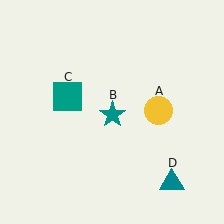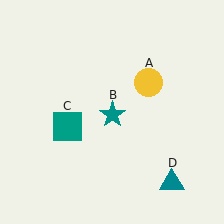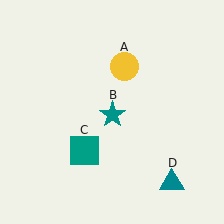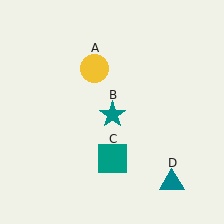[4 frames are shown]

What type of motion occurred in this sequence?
The yellow circle (object A), teal square (object C) rotated counterclockwise around the center of the scene.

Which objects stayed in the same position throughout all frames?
Teal star (object B) and teal triangle (object D) remained stationary.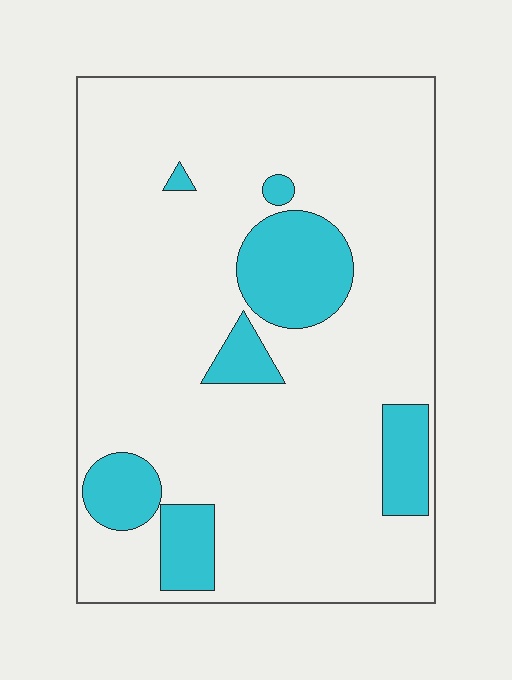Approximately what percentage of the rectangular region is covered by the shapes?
Approximately 15%.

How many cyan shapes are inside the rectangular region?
7.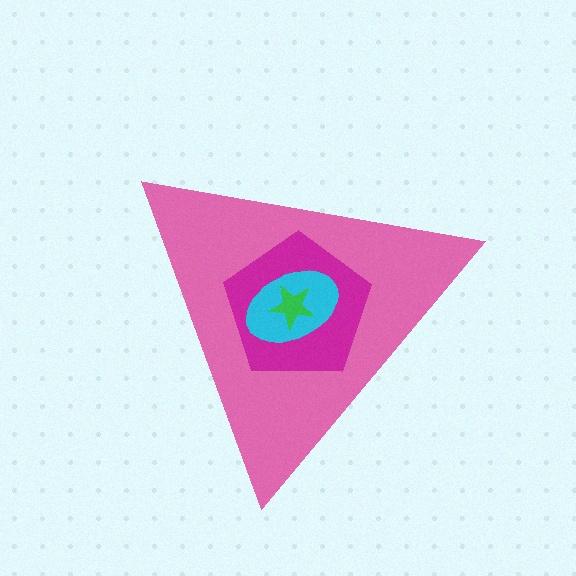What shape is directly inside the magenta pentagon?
The cyan ellipse.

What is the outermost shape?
The pink triangle.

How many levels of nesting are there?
4.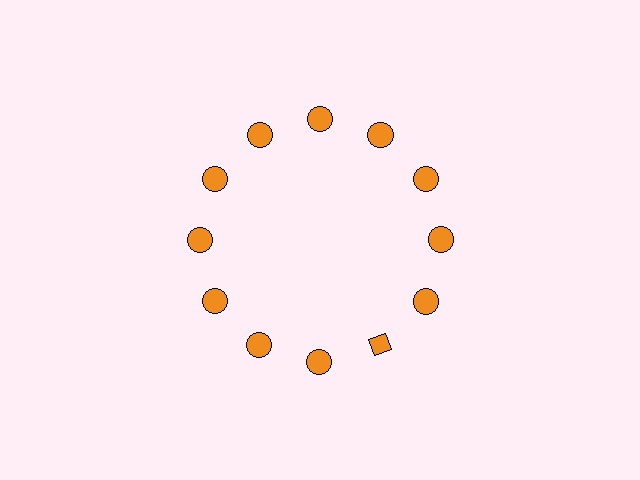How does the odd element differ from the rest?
It has a different shape: diamond instead of circle.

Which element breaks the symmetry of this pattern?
The orange diamond at roughly the 5 o'clock position breaks the symmetry. All other shapes are orange circles.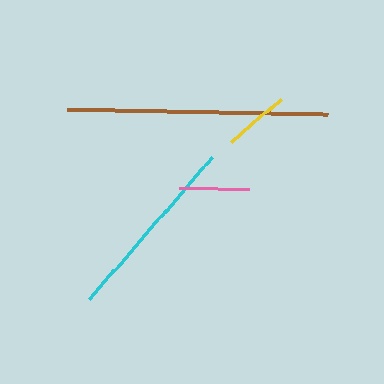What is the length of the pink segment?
The pink segment is approximately 70 pixels long.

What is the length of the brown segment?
The brown segment is approximately 260 pixels long.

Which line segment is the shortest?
The yellow line is the shortest at approximately 66 pixels.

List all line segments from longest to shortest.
From longest to shortest: brown, cyan, pink, yellow.